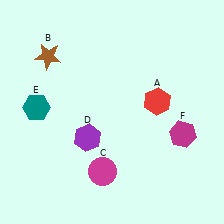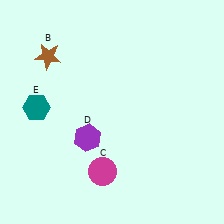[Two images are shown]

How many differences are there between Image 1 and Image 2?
There are 2 differences between the two images.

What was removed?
The red hexagon (A), the magenta hexagon (F) were removed in Image 2.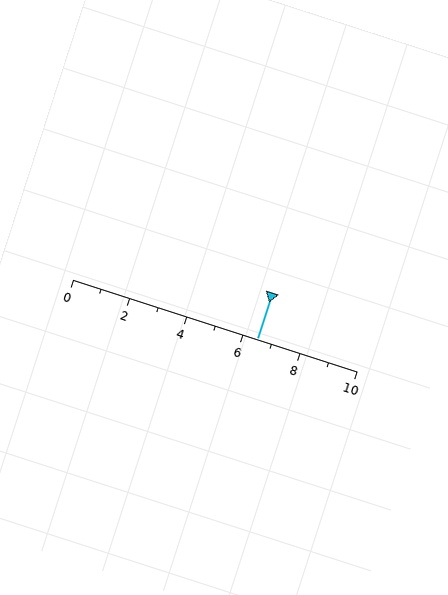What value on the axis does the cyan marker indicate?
The marker indicates approximately 6.5.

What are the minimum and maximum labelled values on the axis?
The axis runs from 0 to 10.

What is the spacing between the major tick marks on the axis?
The major ticks are spaced 2 apart.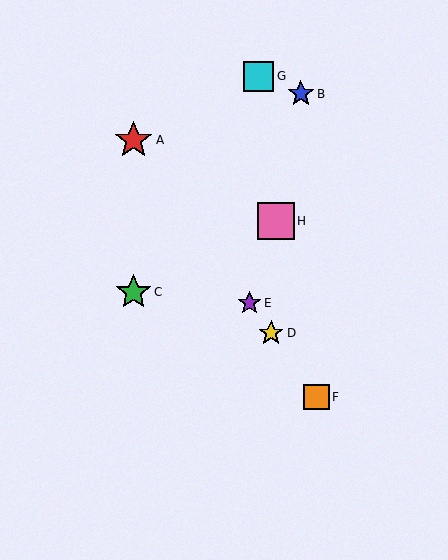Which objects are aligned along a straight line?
Objects A, D, E, F are aligned along a straight line.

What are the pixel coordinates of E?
Object E is at (250, 303).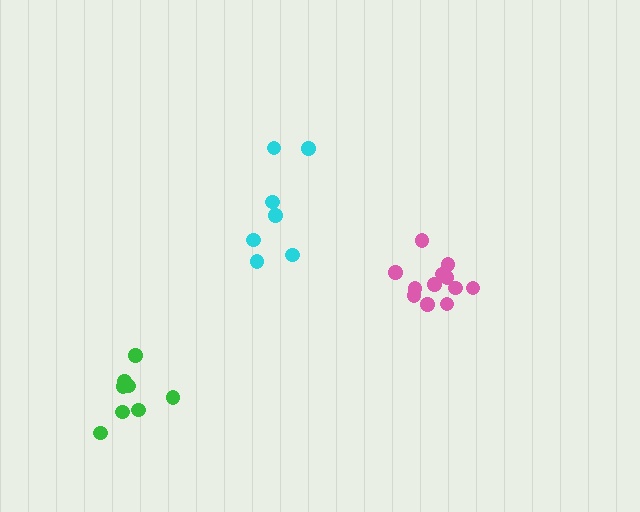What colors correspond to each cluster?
The clusters are colored: cyan, green, pink.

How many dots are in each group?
Group 1: 7 dots, Group 2: 8 dots, Group 3: 12 dots (27 total).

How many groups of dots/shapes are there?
There are 3 groups.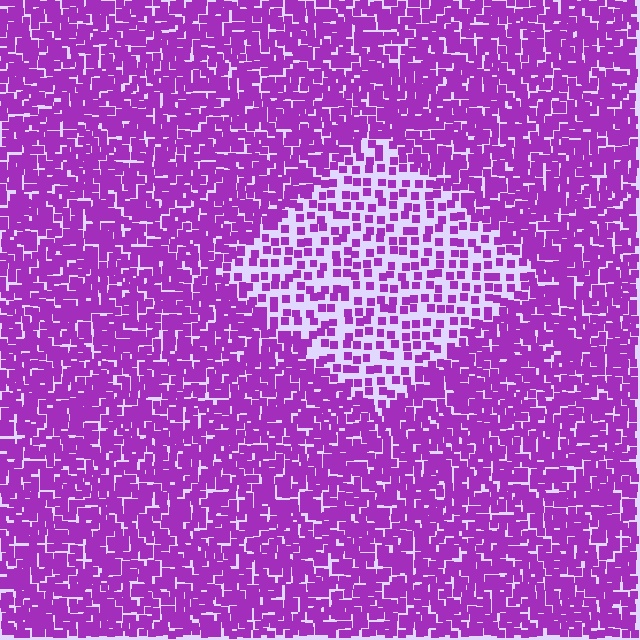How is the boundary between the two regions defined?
The boundary is defined by a change in element density (approximately 2.3x ratio). All elements are the same color, size, and shape.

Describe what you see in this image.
The image contains small purple elements arranged at two different densities. A diamond-shaped region is visible where the elements are less densely packed than the surrounding area.